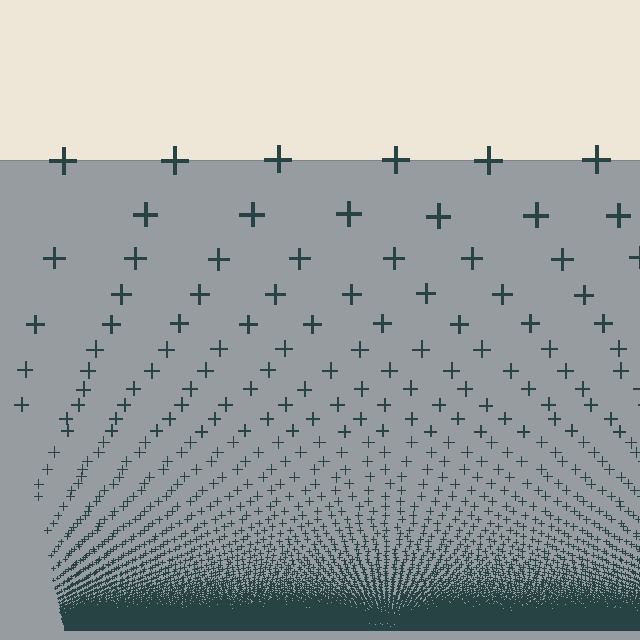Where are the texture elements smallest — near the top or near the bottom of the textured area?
Near the bottom.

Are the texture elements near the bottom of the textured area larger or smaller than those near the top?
Smaller. The gradient is inverted — elements near the bottom are smaller and denser.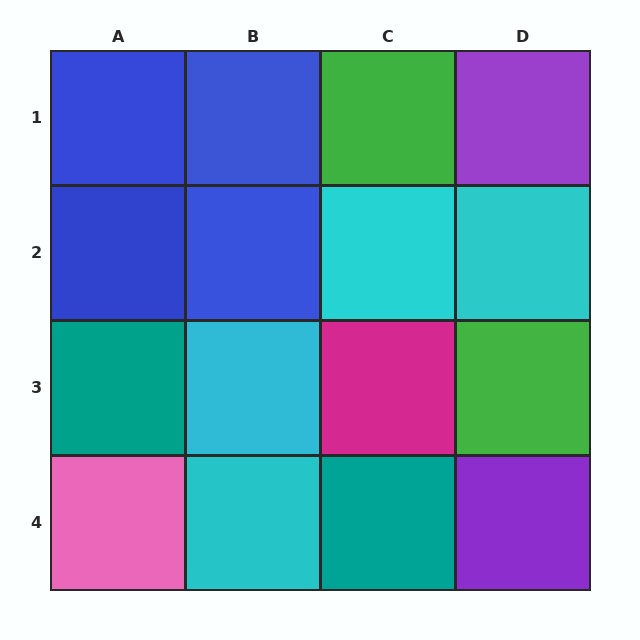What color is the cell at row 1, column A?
Blue.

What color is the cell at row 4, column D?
Purple.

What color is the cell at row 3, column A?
Teal.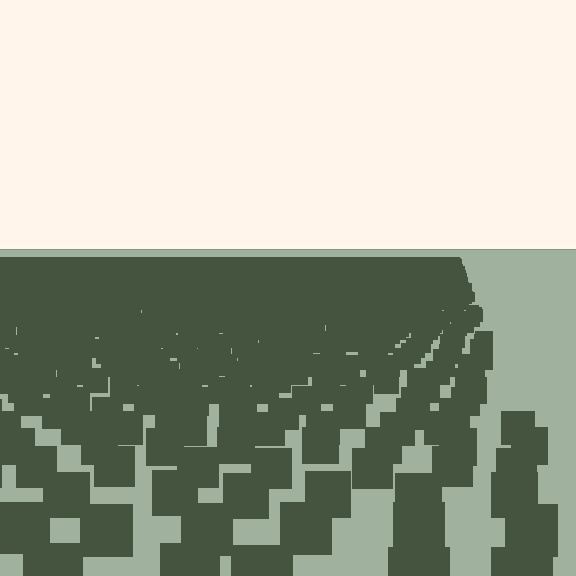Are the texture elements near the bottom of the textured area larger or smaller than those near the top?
Larger. Near the bottom, elements are closer to the viewer and appear at a bigger on-screen size.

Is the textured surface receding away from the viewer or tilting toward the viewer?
The surface is receding away from the viewer. Texture elements get smaller and denser toward the top.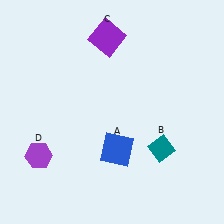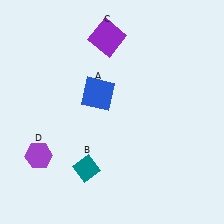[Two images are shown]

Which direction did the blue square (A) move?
The blue square (A) moved up.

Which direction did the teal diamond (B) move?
The teal diamond (B) moved left.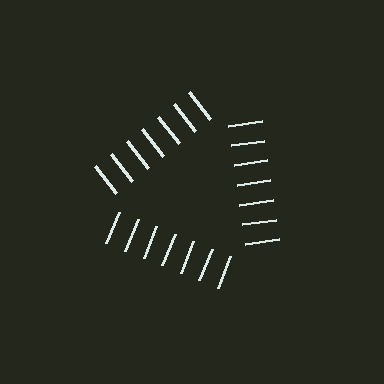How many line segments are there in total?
21 — 7 along each of the 3 edges.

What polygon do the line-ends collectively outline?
An illusory triangle — the line segments terminate on its edges but no continuous stroke is drawn.